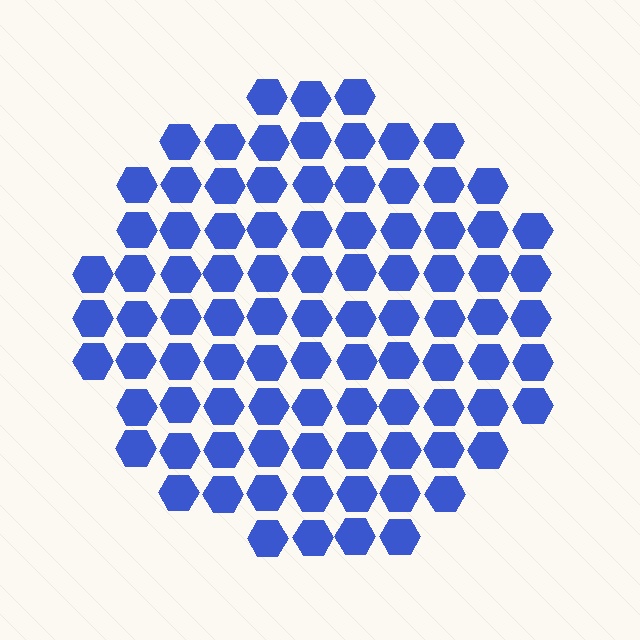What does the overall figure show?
The overall figure shows a circle.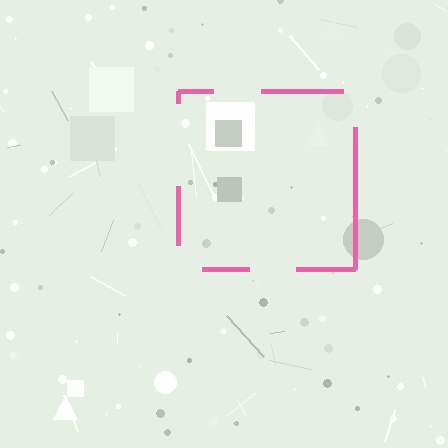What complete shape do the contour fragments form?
The contour fragments form a square.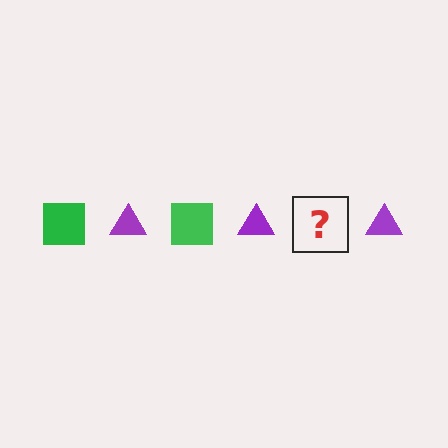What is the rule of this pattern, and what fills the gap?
The rule is that the pattern alternates between green square and purple triangle. The gap should be filled with a green square.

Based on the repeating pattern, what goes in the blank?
The blank should be a green square.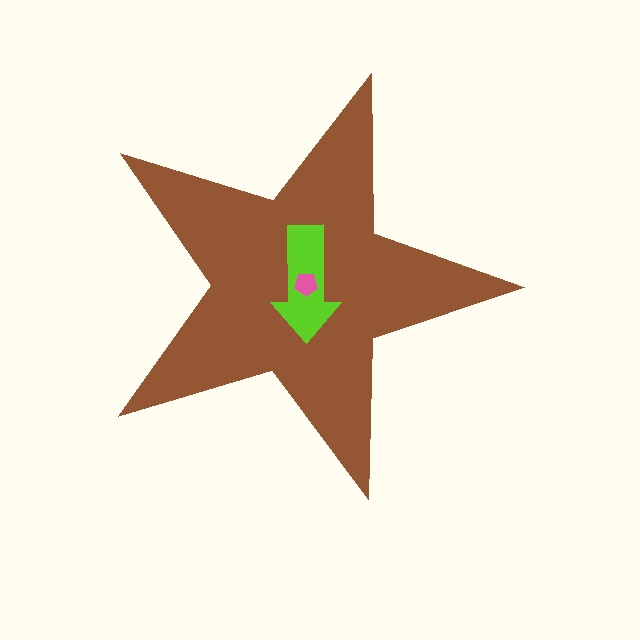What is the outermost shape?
The brown star.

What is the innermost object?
The pink pentagon.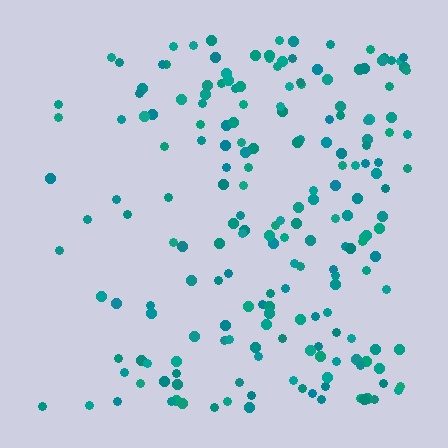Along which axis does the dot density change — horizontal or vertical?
Horizontal.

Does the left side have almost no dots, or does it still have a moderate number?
Still a moderate number, just noticeably fewer than the right.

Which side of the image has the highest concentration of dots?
The right.